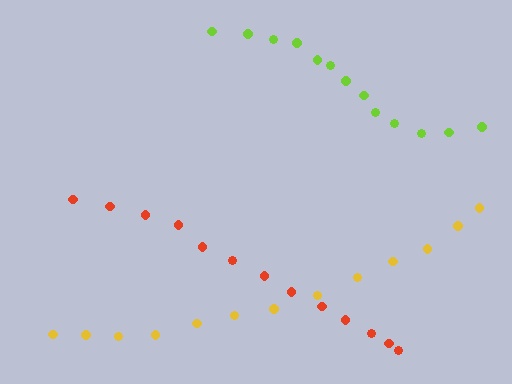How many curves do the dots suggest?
There are 3 distinct paths.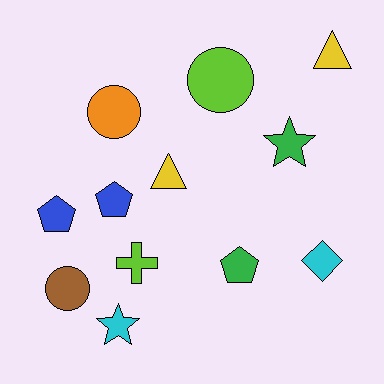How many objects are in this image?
There are 12 objects.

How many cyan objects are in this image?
There are 2 cyan objects.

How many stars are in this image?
There are 2 stars.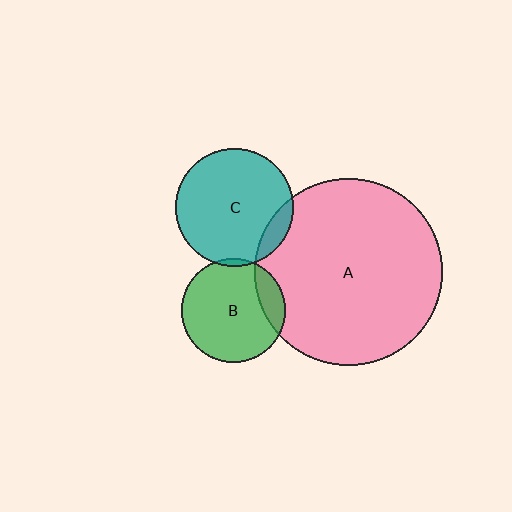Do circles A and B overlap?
Yes.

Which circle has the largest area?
Circle A (pink).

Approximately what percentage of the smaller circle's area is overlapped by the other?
Approximately 15%.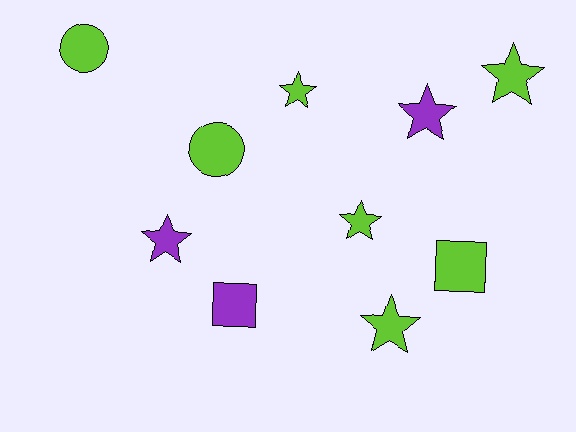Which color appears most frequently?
Lime, with 7 objects.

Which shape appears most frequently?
Star, with 6 objects.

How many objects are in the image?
There are 10 objects.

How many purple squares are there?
There is 1 purple square.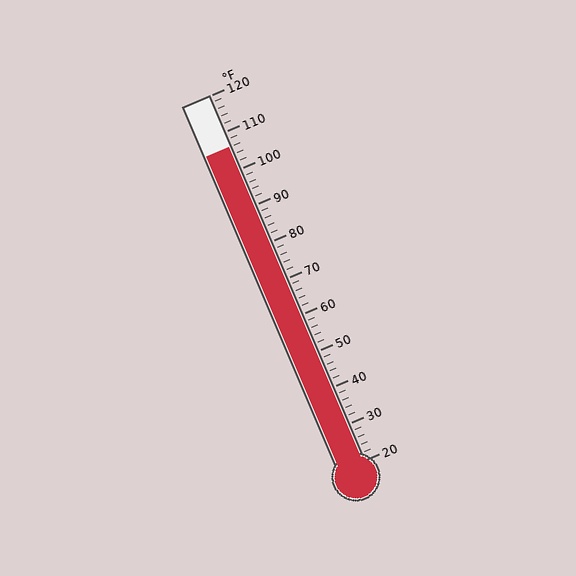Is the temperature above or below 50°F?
The temperature is above 50°F.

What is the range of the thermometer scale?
The thermometer scale ranges from 20°F to 120°F.